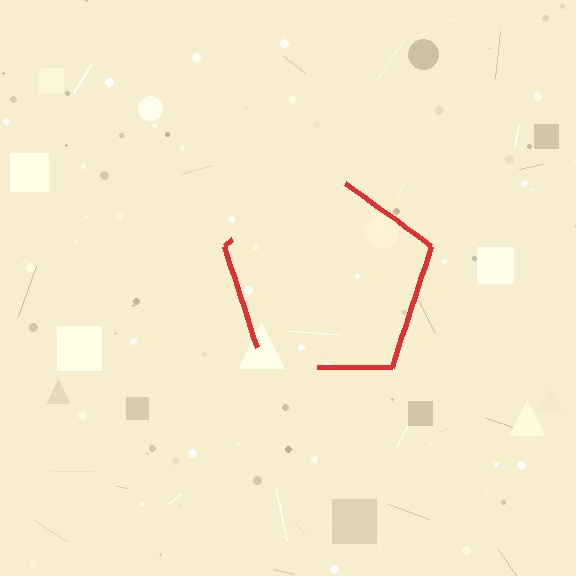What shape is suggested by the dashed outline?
The dashed outline suggests a pentagon.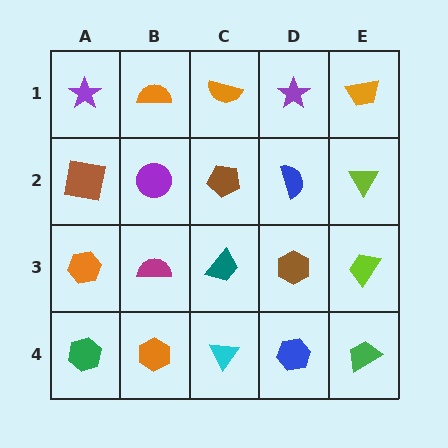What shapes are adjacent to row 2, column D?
A purple star (row 1, column D), a brown hexagon (row 3, column D), a brown pentagon (row 2, column C), a lime triangle (row 2, column E).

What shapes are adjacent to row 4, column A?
An orange hexagon (row 3, column A), an orange hexagon (row 4, column B).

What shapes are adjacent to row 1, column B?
A purple circle (row 2, column B), a purple star (row 1, column A), an orange semicircle (row 1, column C).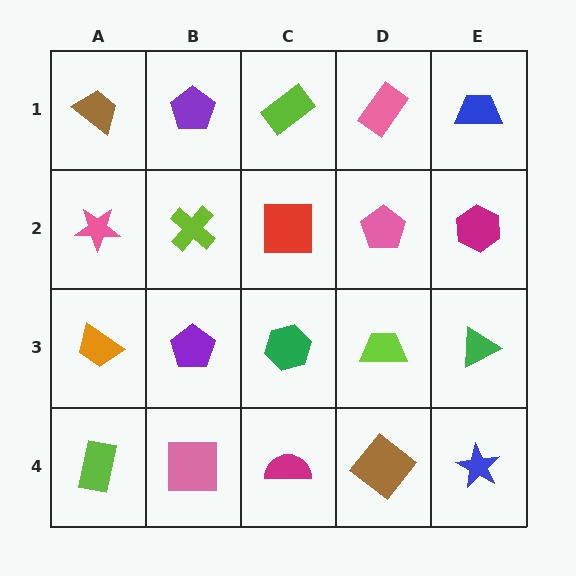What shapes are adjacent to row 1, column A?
A pink star (row 2, column A), a purple pentagon (row 1, column B).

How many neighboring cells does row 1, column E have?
2.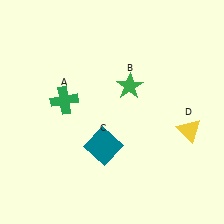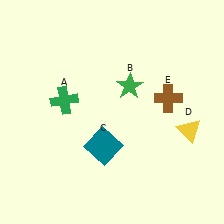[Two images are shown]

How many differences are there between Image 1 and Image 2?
There is 1 difference between the two images.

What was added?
A brown cross (E) was added in Image 2.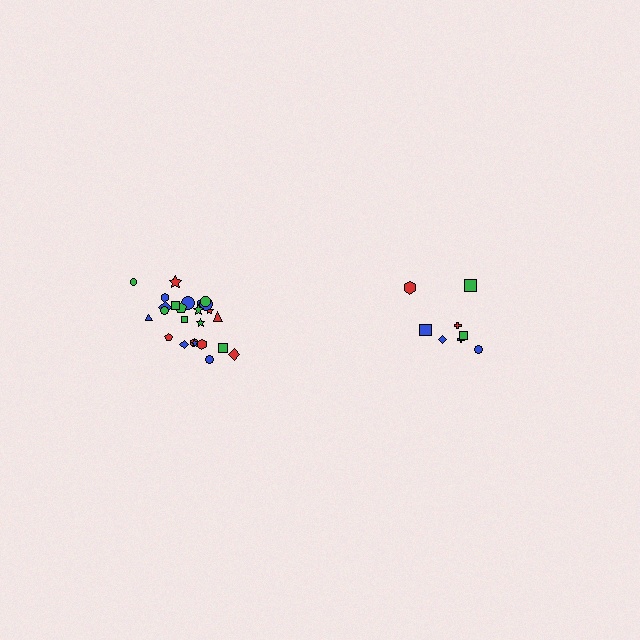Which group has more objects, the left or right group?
The left group.